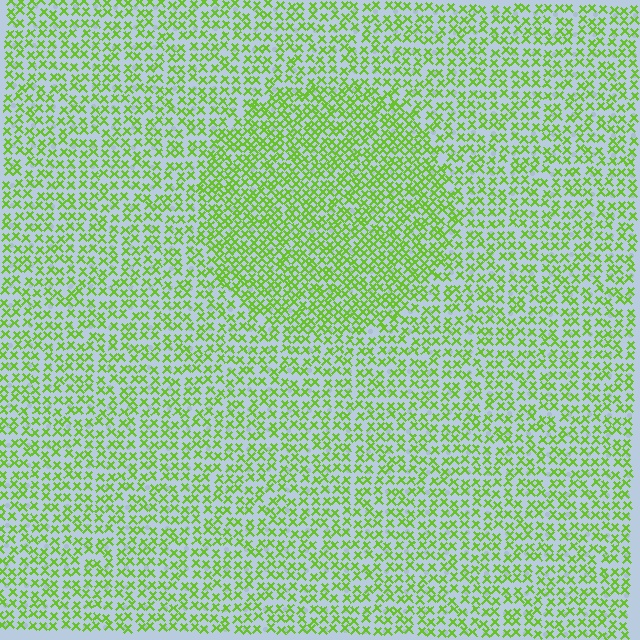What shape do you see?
I see a circle.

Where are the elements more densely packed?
The elements are more densely packed inside the circle boundary.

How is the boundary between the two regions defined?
The boundary is defined by a change in element density (approximately 1.6x ratio). All elements are the same color, size, and shape.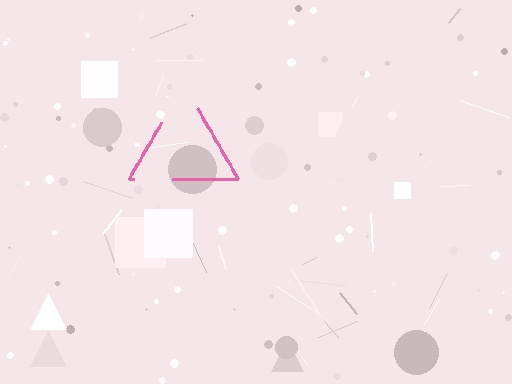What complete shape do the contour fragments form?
The contour fragments form a triangle.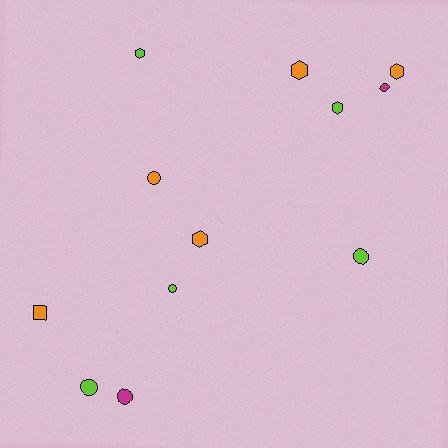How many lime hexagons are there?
There are 2 lime hexagons.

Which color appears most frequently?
Orange, with 5 objects.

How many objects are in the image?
There are 12 objects.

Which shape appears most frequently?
Circle, with 6 objects.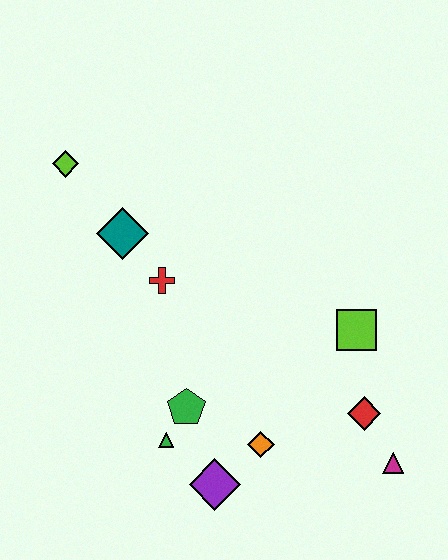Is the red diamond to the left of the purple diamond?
No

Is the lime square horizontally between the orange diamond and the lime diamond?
No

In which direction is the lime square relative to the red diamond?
The lime square is above the red diamond.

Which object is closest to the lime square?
The red diamond is closest to the lime square.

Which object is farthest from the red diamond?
The lime diamond is farthest from the red diamond.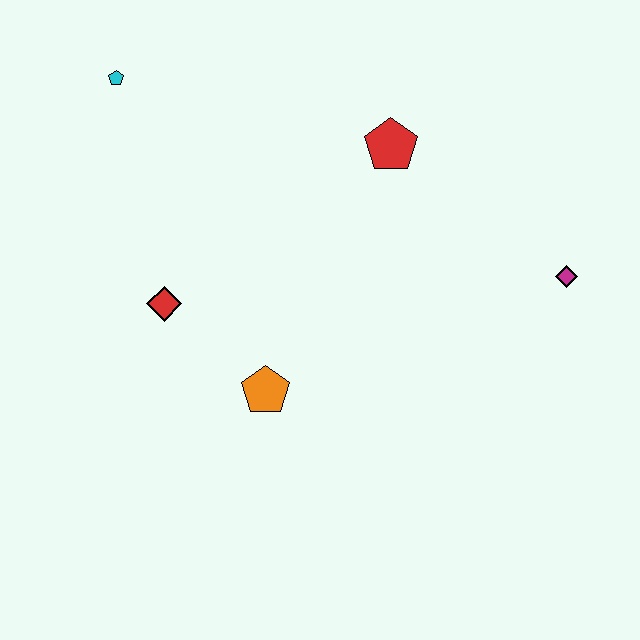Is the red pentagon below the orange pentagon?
No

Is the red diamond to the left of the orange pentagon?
Yes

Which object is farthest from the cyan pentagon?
The magenta diamond is farthest from the cyan pentagon.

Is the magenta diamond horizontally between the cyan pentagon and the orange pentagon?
No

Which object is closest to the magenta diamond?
The red pentagon is closest to the magenta diamond.